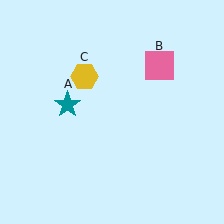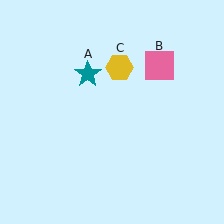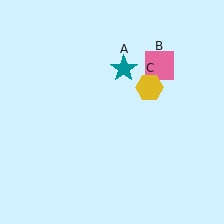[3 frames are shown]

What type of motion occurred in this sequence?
The teal star (object A), yellow hexagon (object C) rotated clockwise around the center of the scene.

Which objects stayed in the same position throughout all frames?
Pink square (object B) remained stationary.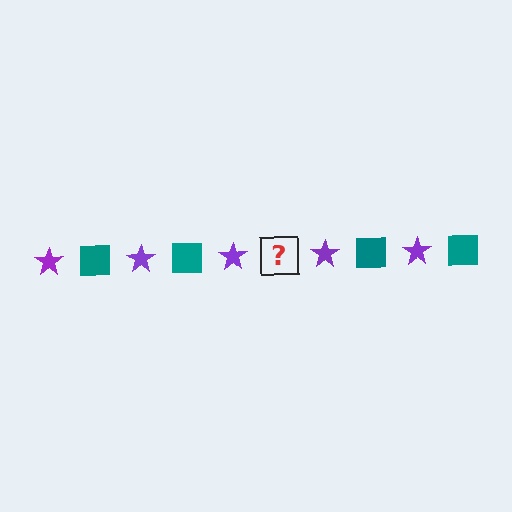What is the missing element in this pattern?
The missing element is a teal square.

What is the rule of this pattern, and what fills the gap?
The rule is that the pattern alternates between purple star and teal square. The gap should be filled with a teal square.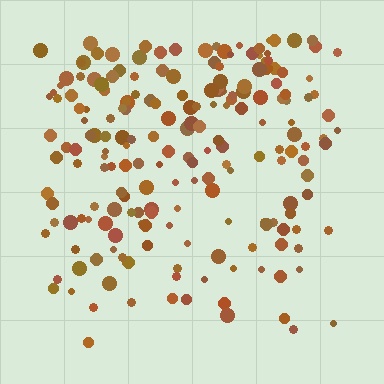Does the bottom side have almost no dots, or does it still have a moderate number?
Still a moderate number, just noticeably fewer than the top.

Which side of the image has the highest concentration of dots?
The top.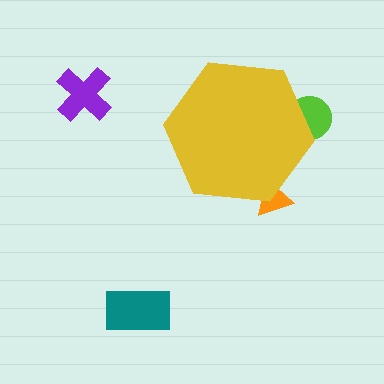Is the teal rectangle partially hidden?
No, the teal rectangle is fully visible.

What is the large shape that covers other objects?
A yellow hexagon.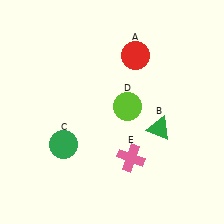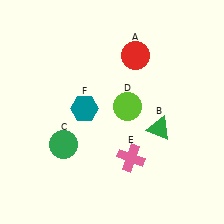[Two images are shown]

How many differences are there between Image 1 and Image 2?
There is 1 difference between the two images.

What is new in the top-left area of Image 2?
A teal hexagon (F) was added in the top-left area of Image 2.